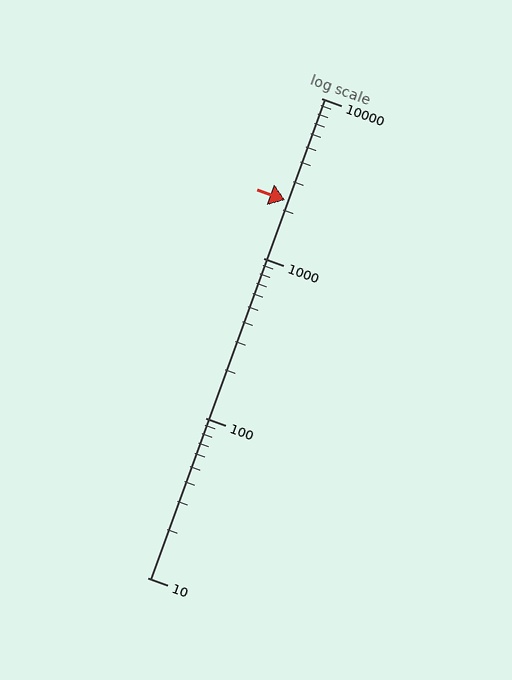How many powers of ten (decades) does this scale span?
The scale spans 3 decades, from 10 to 10000.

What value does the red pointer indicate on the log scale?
The pointer indicates approximately 2300.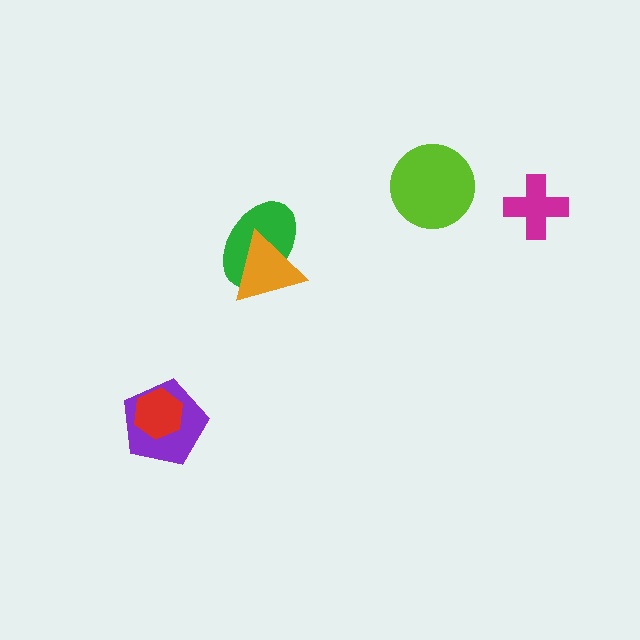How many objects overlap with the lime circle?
0 objects overlap with the lime circle.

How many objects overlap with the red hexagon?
1 object overlaps with the red hexagon.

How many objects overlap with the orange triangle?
1 object overlaps with the orange triangle.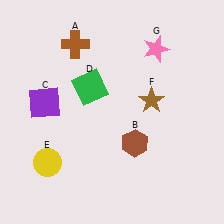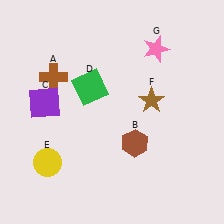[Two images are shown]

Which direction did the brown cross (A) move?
The brown cross (A) moved down.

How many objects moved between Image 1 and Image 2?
1 object moved between the two images.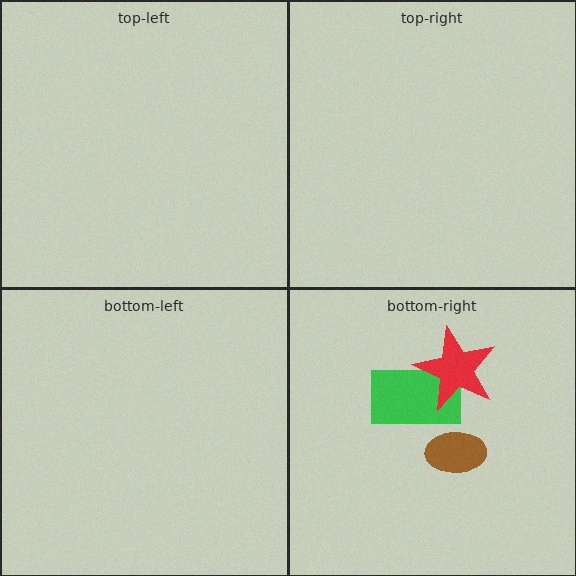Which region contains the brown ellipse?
The bottom-right region.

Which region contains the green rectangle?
The bottom-right region.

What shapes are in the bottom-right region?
The brown ellipse, the green rectangle, the red star.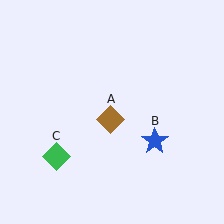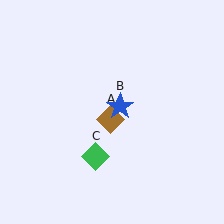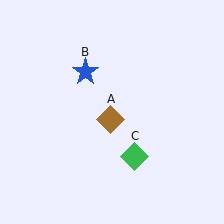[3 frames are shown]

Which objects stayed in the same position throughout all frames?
Brown diamond (object A) remained stationary.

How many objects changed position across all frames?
2 objects changed position: blue star (object B), green diamond (object C).